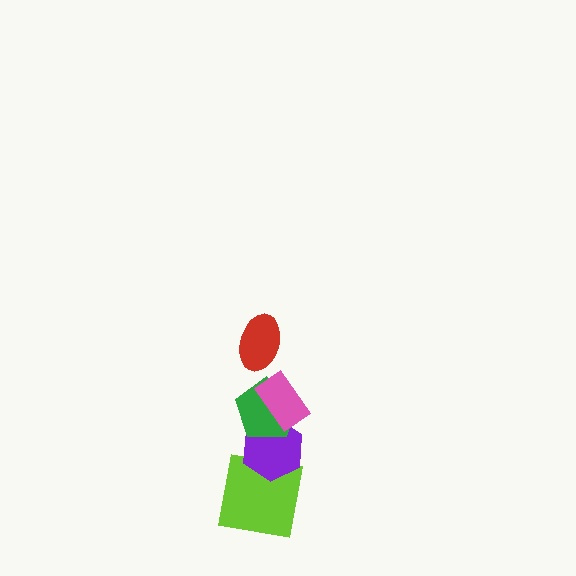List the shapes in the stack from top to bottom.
From top to bottom: the red ellipse, the pink rectangle, the green pentagon, the purple hexagon, the lime square.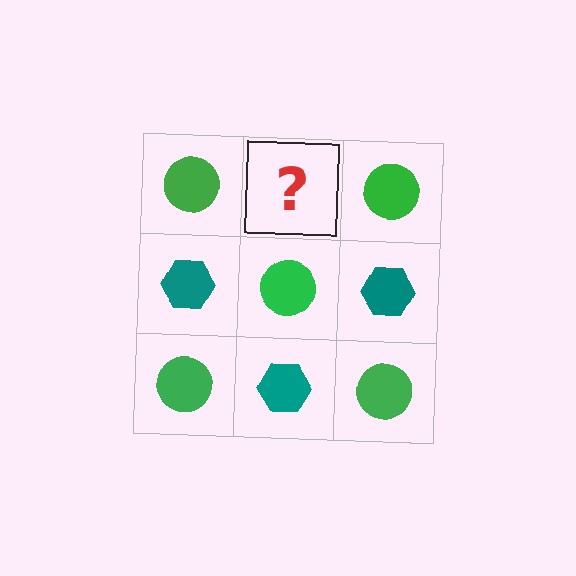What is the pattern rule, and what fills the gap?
The rule is that it alternates green circle and teal hexagon in a checkerboard pattern. The gap should be filled with a teal hexagon.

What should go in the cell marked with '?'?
The missing cell should contain a teal hexagon.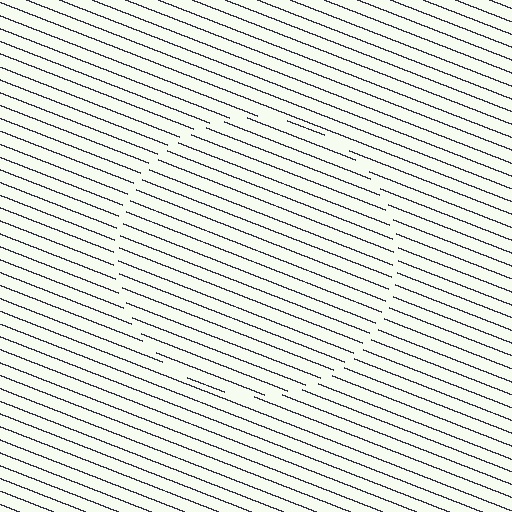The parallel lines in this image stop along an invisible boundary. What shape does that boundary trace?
An illusory circle. The interior of the shape contains the same grating, shifted by half a period — the contour is defined by the phase discontinuity where line-ends from the inner and outer gratings abut.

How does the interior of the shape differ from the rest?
The interior of the shape contains the same grating, shifted by half a period — the contour is defined by the phase discontinuity where line-ends from the inner and outer gratings abut.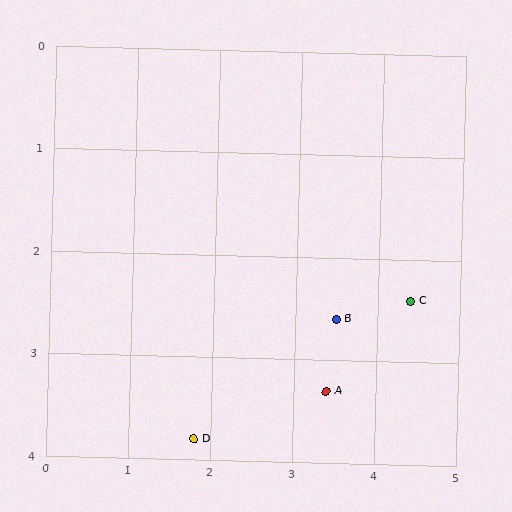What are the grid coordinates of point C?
Point C is at approximately (4.4, 2.4).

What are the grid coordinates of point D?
Point D is at approximately (1.8, 3.8).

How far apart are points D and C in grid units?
Points D and C are about 3.0 grid units apart.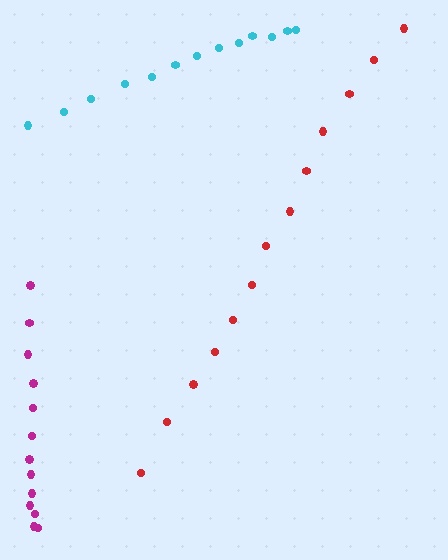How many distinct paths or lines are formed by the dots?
There are 3 distinct paths.